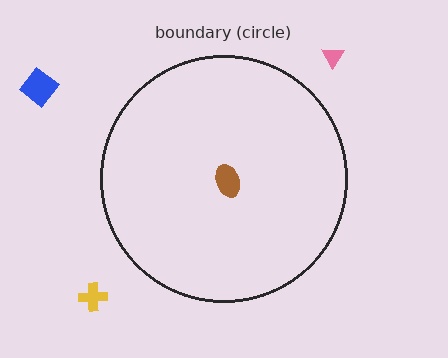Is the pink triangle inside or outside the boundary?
Outside.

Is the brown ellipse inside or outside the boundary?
Inside.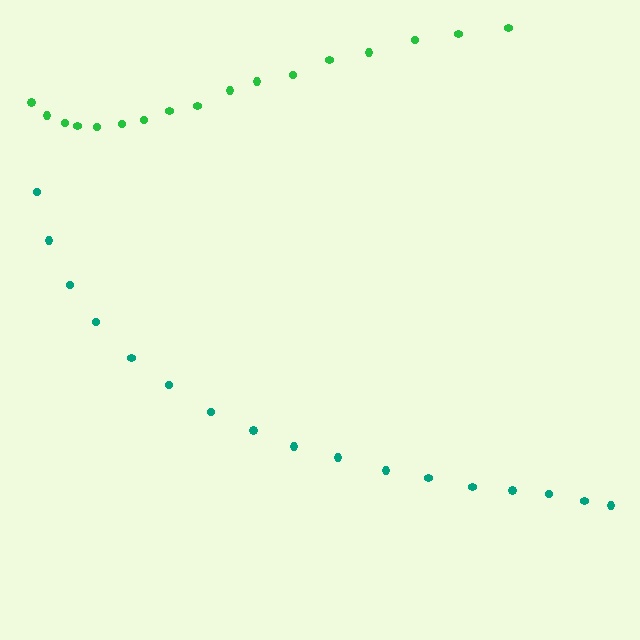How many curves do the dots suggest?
There are 2 distinct paths.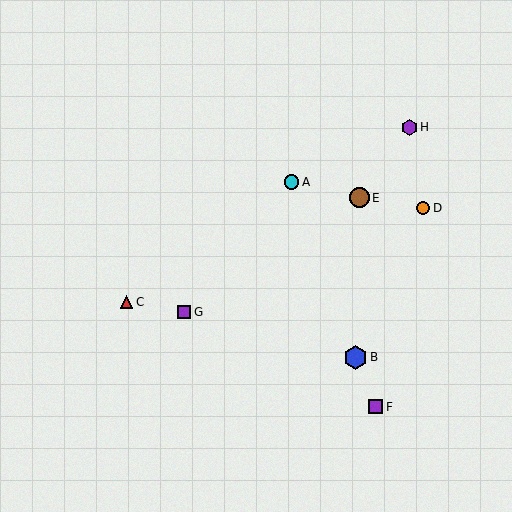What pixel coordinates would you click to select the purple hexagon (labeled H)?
Click at (409, 127) to select the purple hexagon H.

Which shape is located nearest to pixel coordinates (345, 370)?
The blue hexagon (labeled B) at (355, 357) is nearest to that location.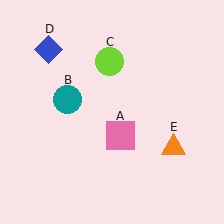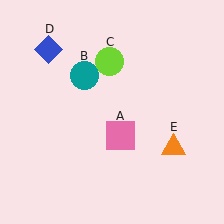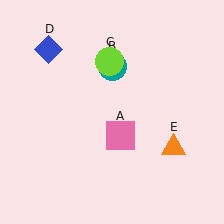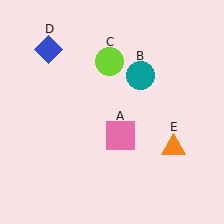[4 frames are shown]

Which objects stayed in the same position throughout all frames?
Pink square (object A) and lime circle (object C) and blue diamond (object D) and orange triangle (object E) remained stationary.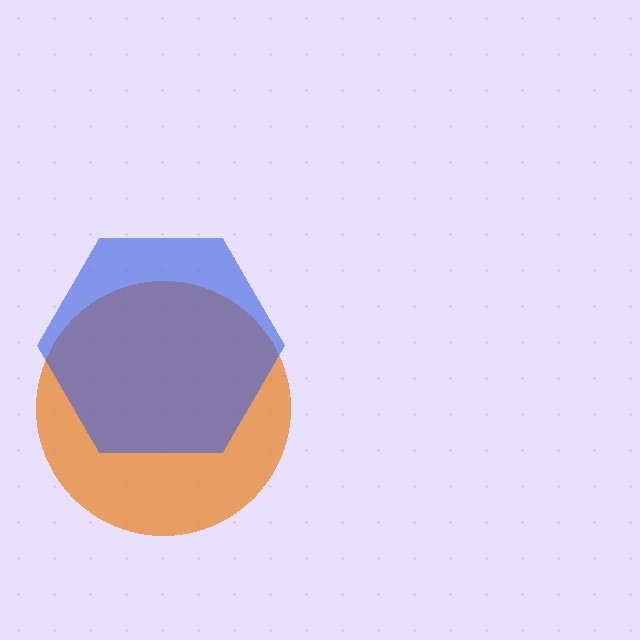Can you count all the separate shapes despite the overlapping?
Yes, there are 2 separate shapes.